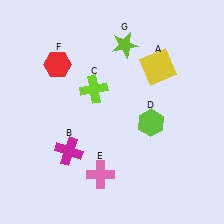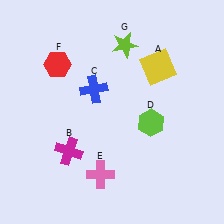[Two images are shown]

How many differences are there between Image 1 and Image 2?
There is 1 difference between the two images.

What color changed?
The cross (C) changed from lime in Image 1 to blue in Image 2.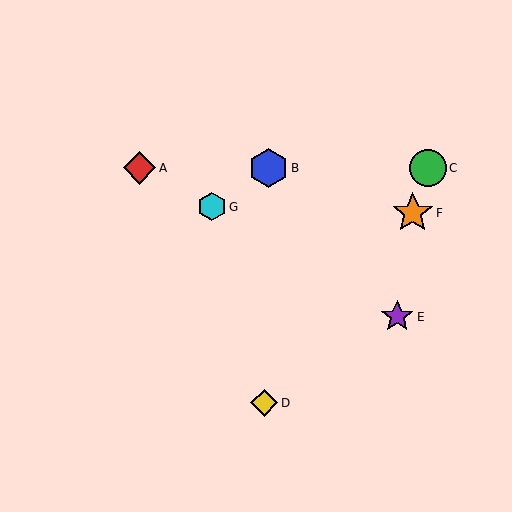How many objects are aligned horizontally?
3 objects (A, B, C) are aligned horizontally.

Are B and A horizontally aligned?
Yes, both are at y≈168.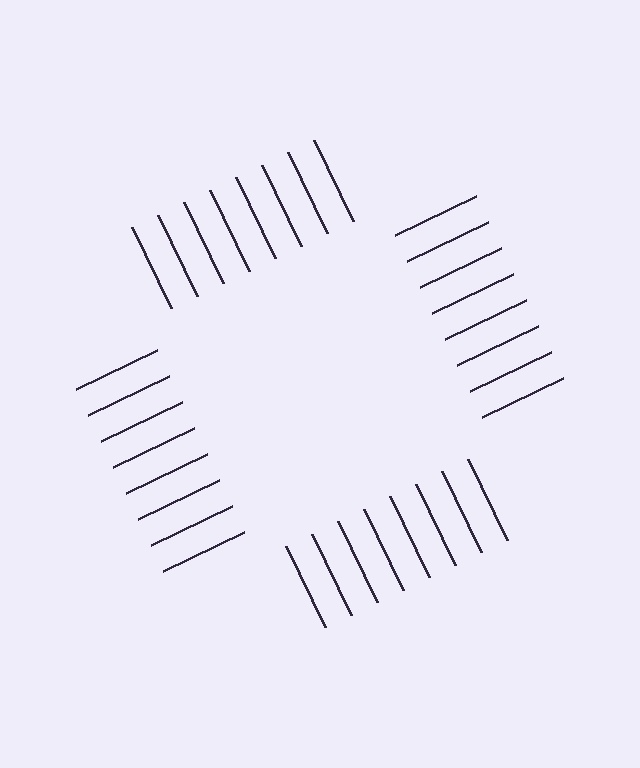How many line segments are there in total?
32 — 8 along each of the 4 edges.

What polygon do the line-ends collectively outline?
An illusory square — the line segments terminate on its edges but no continuous stroke is drawn.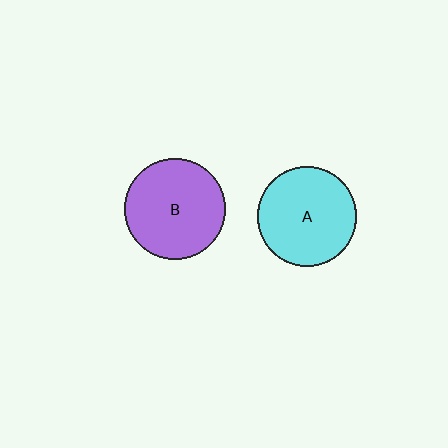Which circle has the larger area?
Circle B (purple).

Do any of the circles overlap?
No, none of the circles overlap.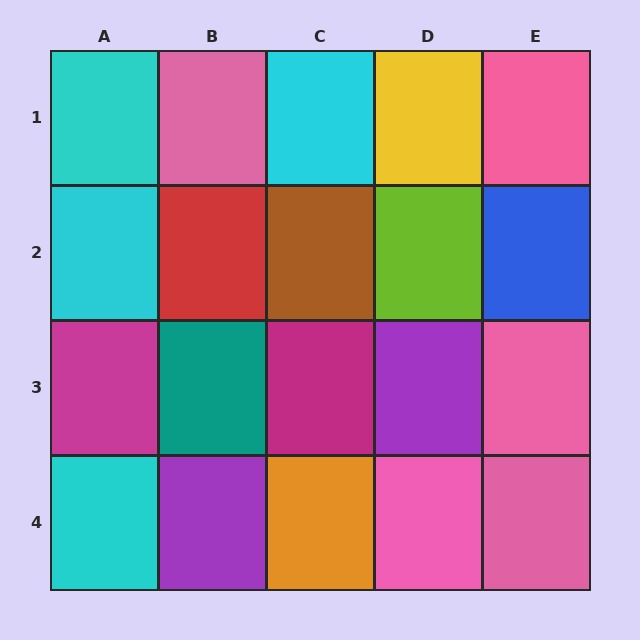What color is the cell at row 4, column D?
Pink.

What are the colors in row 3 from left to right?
Magenta, teal, magenta, purple, pink.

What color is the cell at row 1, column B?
Pink.